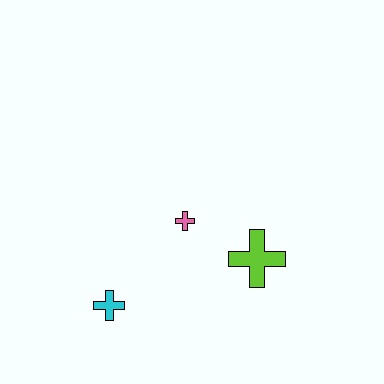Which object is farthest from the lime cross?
The cyan cross is farthest from the lime cross.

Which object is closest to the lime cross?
The pink cross is closest to the lime cross.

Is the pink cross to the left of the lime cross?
Yes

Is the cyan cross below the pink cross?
Yes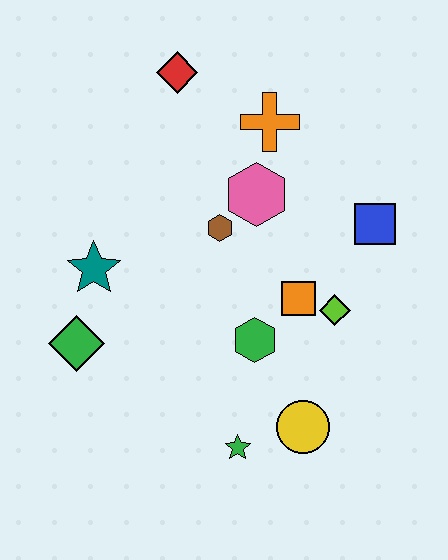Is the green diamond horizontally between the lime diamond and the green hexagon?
No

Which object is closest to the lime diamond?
The orange square is closest to the lime diamond.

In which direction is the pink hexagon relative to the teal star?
The pink hexagon is to the right of the teal star.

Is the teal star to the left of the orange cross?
Yes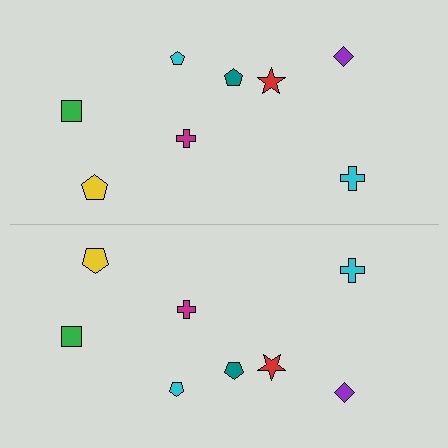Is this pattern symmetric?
Yes, this pattern has bilateral (reflection) symmetry.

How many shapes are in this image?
There are 16 shapes in this image.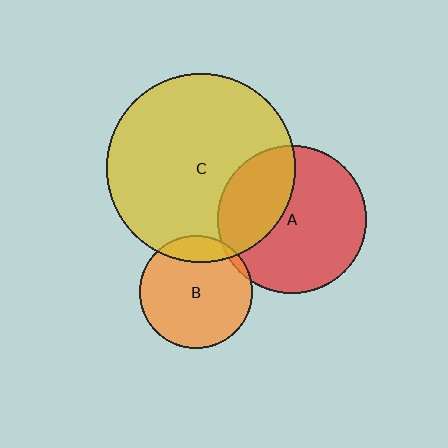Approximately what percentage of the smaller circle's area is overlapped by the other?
Approximately 5%.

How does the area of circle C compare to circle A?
Approximately 1.6 times.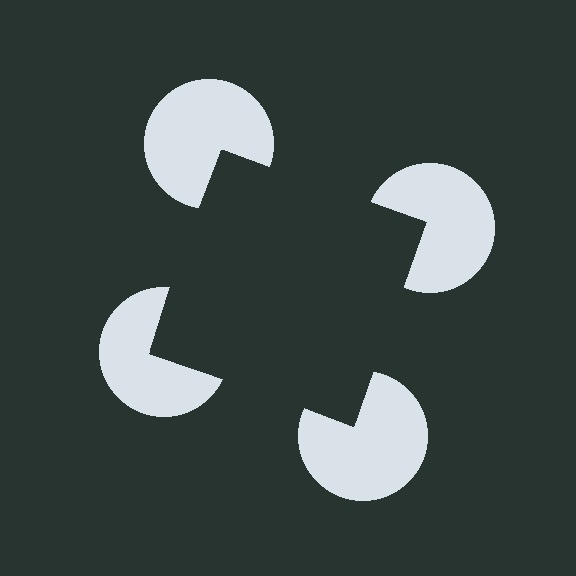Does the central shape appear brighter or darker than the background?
It typically appears slightly darker than the background, even though no actual brightness change is drawn.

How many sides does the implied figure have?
4 sides.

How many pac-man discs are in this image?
There are 4 — one at each vertex of the illusory square.